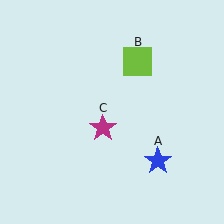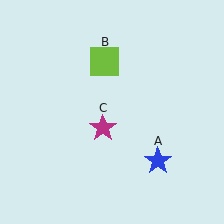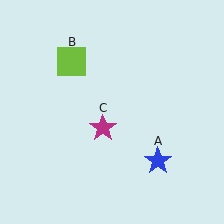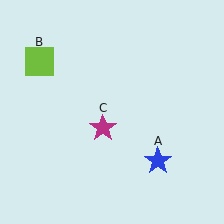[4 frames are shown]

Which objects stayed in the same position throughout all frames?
Blue star (object A) and magenta star (object C) remained stationary.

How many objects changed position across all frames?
1 object changed position: lime square (object B).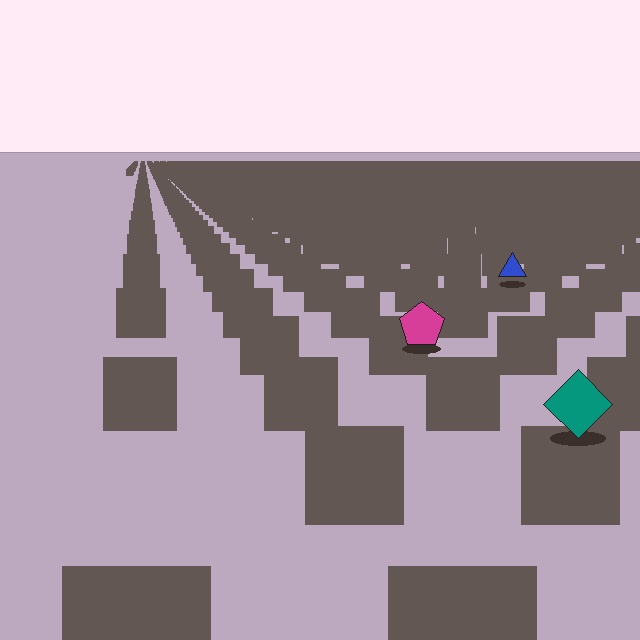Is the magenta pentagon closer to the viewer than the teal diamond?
No. The teal diamond is closer — you can tell from the texture gradient: the ground texture is coarser near it.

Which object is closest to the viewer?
The teal diamond is closest. The texture marks near it are larger and more spread out.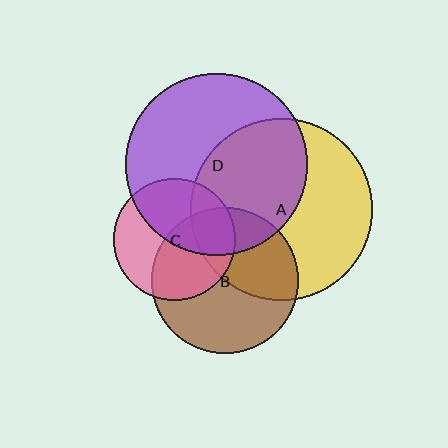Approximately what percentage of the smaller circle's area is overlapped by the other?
Approximately 25%.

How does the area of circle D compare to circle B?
Approximately 1.6 times.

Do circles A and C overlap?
Yes.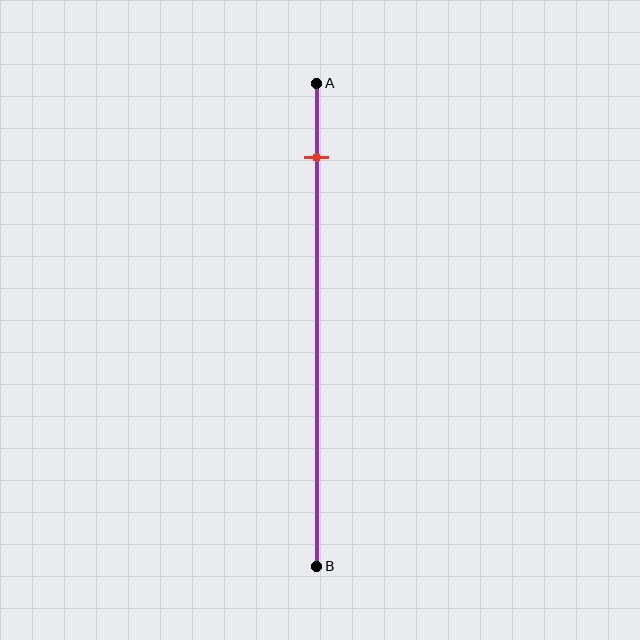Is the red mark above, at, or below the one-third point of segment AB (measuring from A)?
The red mark is above the one-third point of segment AB.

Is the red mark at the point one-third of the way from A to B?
No, the mark is at about 15% from A, not at the 33% one-third point.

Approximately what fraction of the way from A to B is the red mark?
The red mark is approximately 15% of the way from A to B.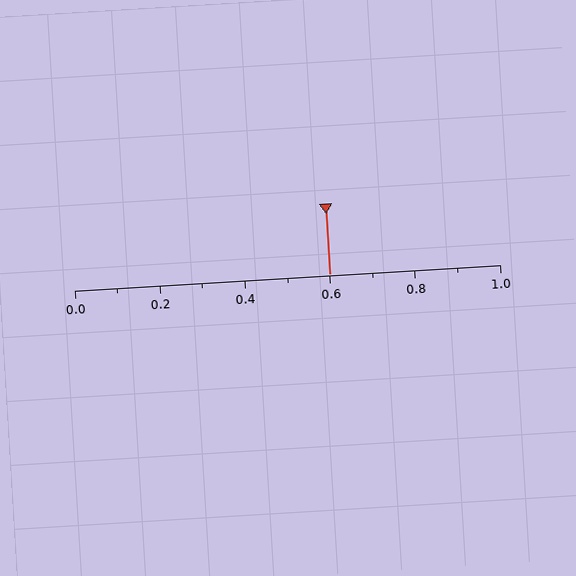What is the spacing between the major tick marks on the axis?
The major ticks are spaced 0.2 apart.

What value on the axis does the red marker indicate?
The marker indicates approximately 0.6.